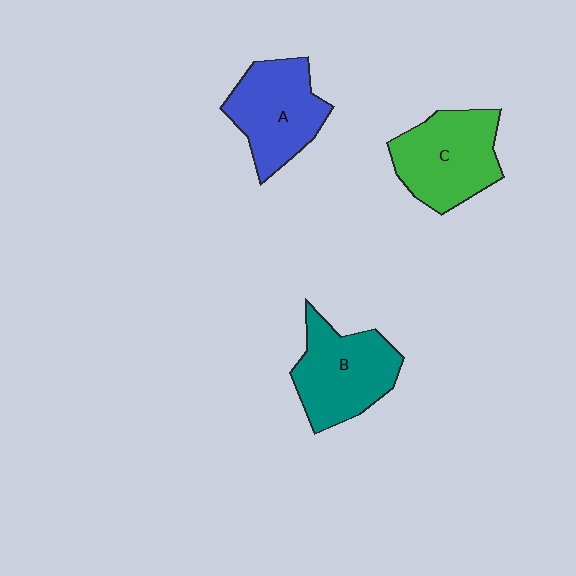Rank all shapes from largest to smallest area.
From largest to smallest: C (green), B (teal), A (blue).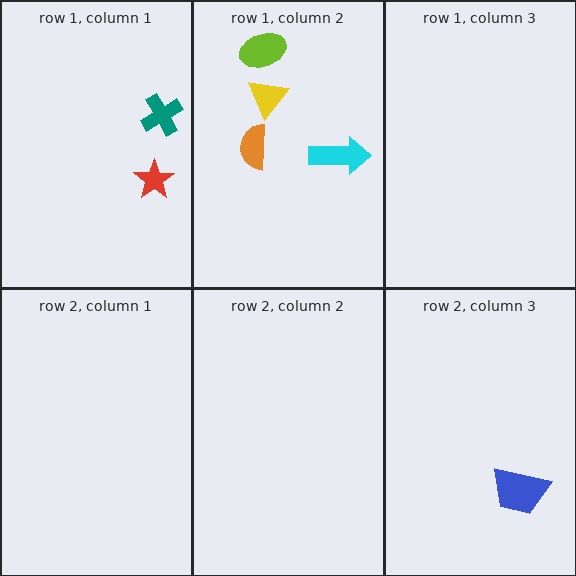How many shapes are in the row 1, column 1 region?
2.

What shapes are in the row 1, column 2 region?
The cyan arrow, the yellow triangle, the orange semicircle, the lime ellipse.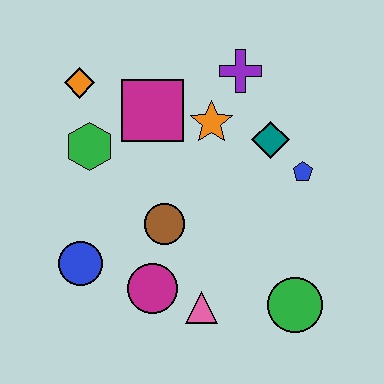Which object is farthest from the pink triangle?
The orange diamond is farthest from the pink triangle.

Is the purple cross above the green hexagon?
Yes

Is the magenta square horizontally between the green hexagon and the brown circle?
Yes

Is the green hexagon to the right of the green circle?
No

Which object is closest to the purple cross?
The orange star is closest to the purple cross.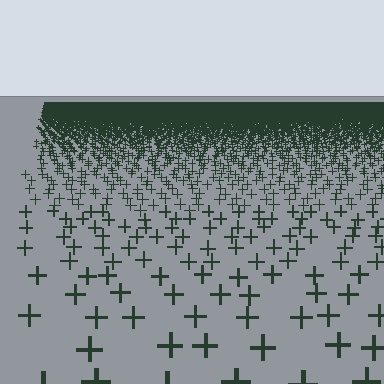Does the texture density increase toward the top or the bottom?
Density increases toward the top.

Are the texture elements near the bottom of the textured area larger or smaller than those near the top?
Larger. Near the bottom, elements are closer to the viewer and appear at a bigger on-screen size.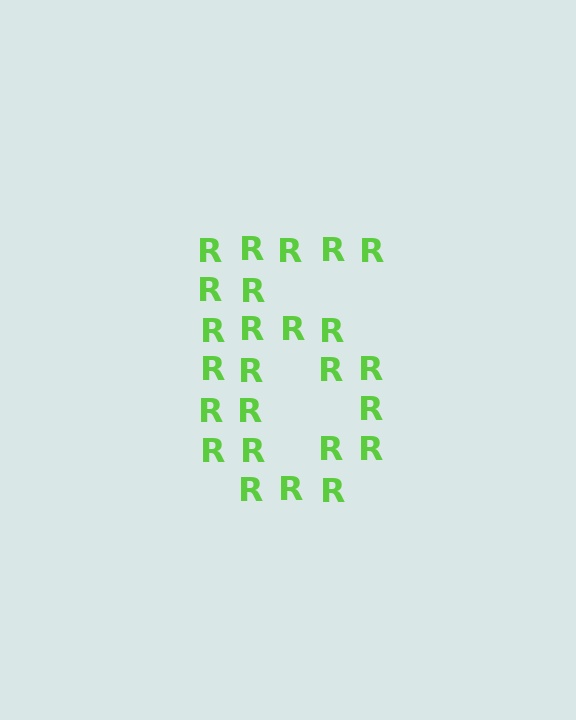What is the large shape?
The large shape is the digit 6.